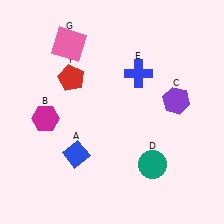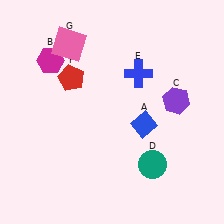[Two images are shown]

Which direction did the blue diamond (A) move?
The blue diamond (A) moved right.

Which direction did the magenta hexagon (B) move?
The magenta hexagon (B) moved up.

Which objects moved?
The objects that moved are: the blue diamond (A), the magenta hexagon (B).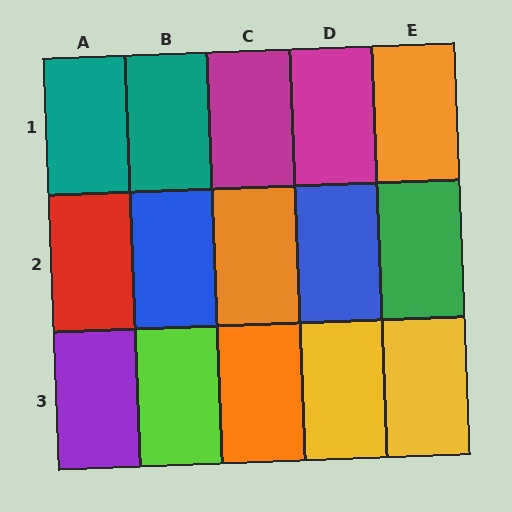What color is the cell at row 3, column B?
Lime.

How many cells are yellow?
2 cells are yellow.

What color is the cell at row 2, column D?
Blue.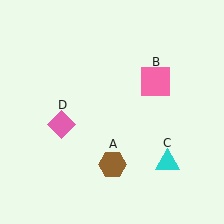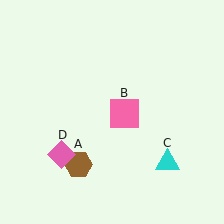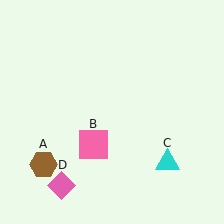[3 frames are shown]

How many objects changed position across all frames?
3 objects changed position: brown hexagon (object A), pink square (object B), pink diamond (object D).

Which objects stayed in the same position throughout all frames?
Cyan triangle (object C) remained stationary.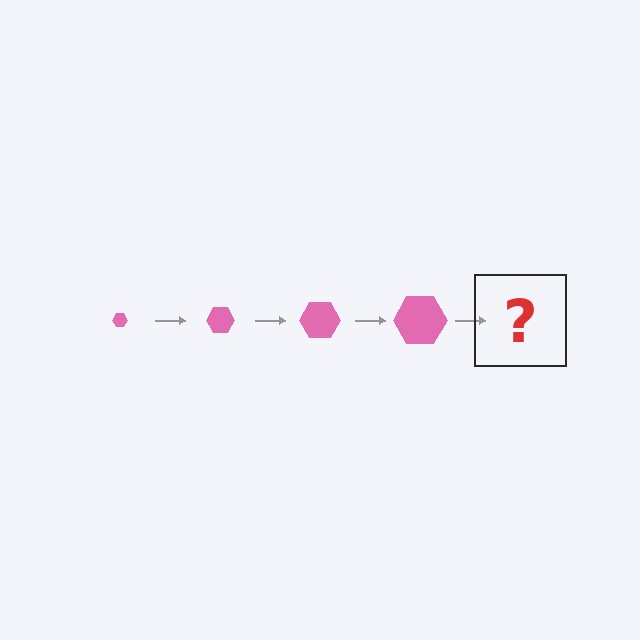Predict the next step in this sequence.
The next step is a pink hexagon, larger than the previous one.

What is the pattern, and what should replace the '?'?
The pattern is that the hexagon gets progressively larger each step. The '?' should be a pink hexagon, larger than the previous one.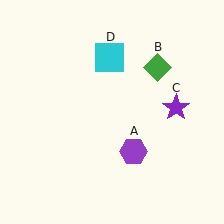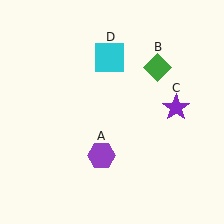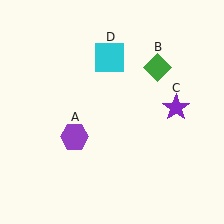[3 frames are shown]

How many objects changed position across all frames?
1 object changed position: purple hexagon (object A).